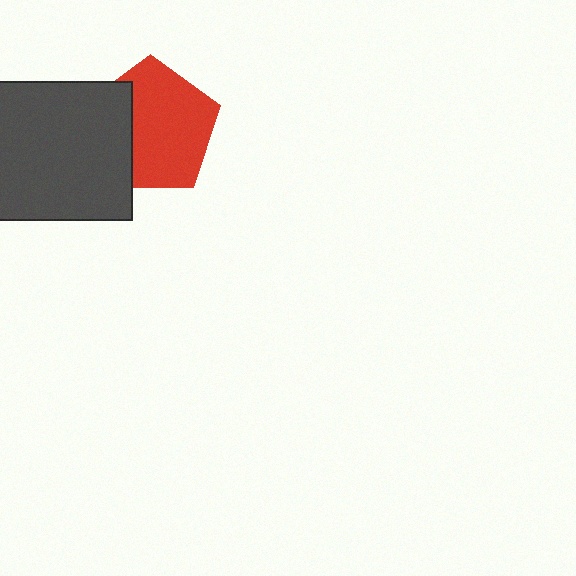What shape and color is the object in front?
The object in front is a dark gray square.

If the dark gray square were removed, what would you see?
You would see the complete red pentagon.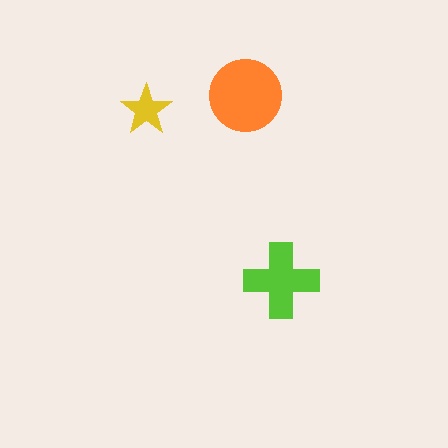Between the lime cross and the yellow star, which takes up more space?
The lime cross.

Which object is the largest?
The orange circle.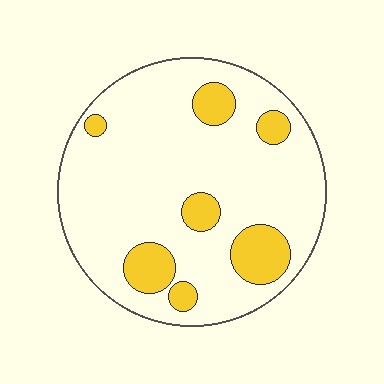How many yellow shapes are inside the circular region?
7.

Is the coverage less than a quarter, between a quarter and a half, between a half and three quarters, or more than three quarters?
Less than a quarter.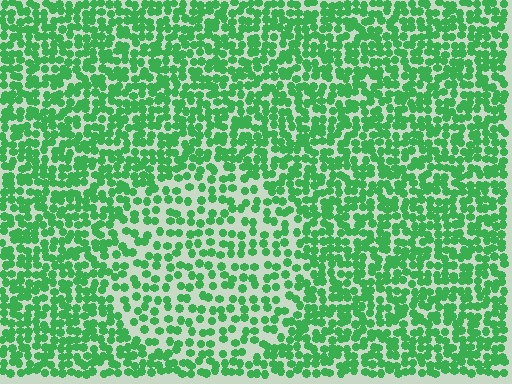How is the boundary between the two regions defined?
The boundary is defined by a change in element density (approximately 1.8x ratio). All elements are the same color, size, and shape.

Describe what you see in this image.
The image contains small green elements arranged at two different densities. A circle-shaped region is visible where the elements are less densely packed than the surrounding area.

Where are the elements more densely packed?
The elements are more densely packed outside the circle boundary.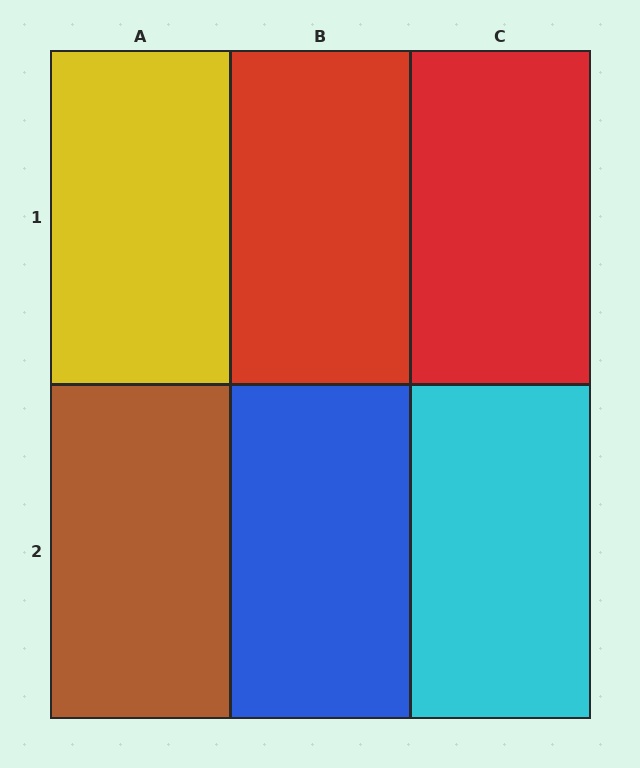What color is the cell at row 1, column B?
Red.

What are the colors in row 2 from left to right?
Brown, blue, cyan.